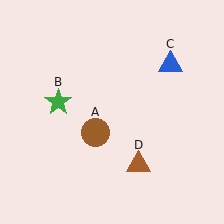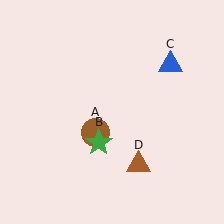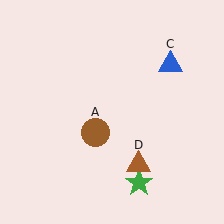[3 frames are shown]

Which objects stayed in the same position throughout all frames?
Brown circle (object A) and blue triangle (object C) and brown triangle (object D) remained stationary.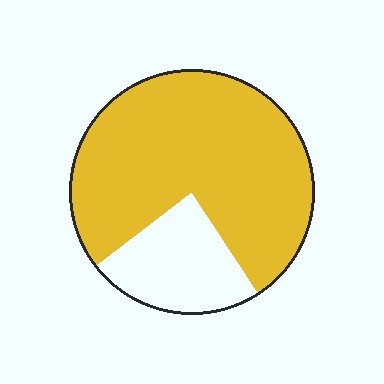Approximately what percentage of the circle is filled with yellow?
Approximately 75%.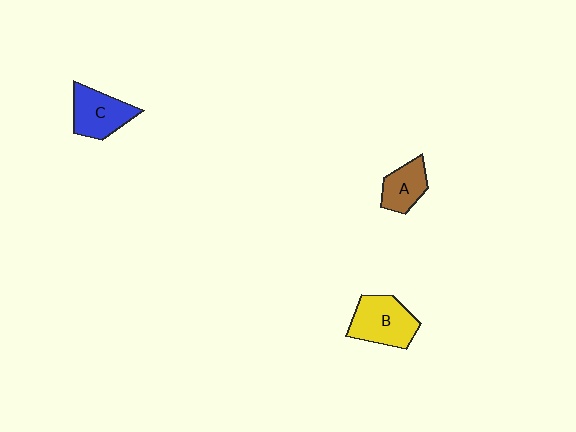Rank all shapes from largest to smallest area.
From largest to smallest: B (yellow), C (blue), A (brown).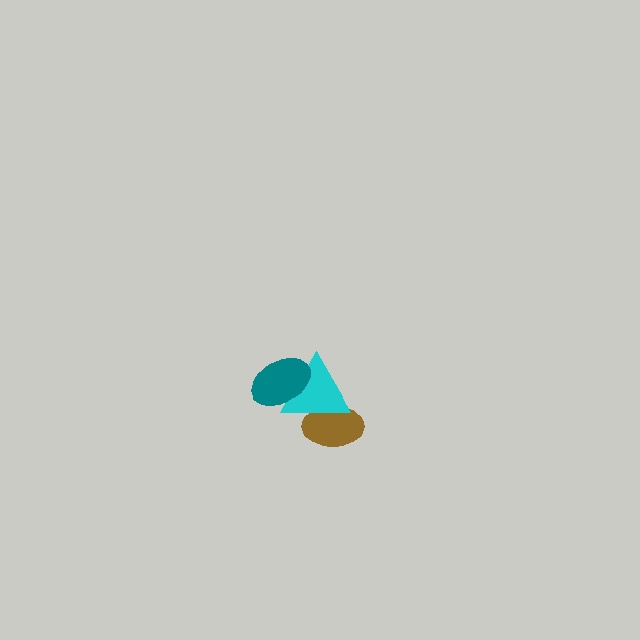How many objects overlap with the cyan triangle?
2 objects overlap with the cyan triangle.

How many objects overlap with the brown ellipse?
1 object overlaps with the brown ellipse.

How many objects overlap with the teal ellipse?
1 object overlaps with the teal ellipse.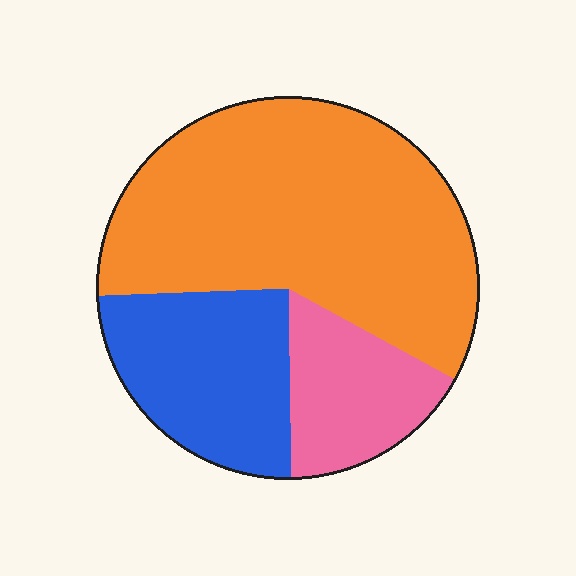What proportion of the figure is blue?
Blue takes up between a sixth and a third of the figure.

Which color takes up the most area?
Orange, at roughly 60%.